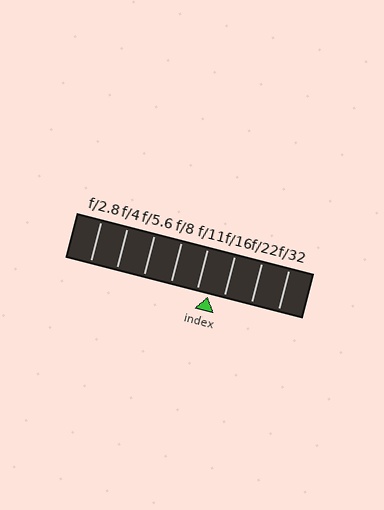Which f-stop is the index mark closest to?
The index mark is closest to f/11.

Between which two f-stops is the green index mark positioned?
The index mark is between f/11 and f/16.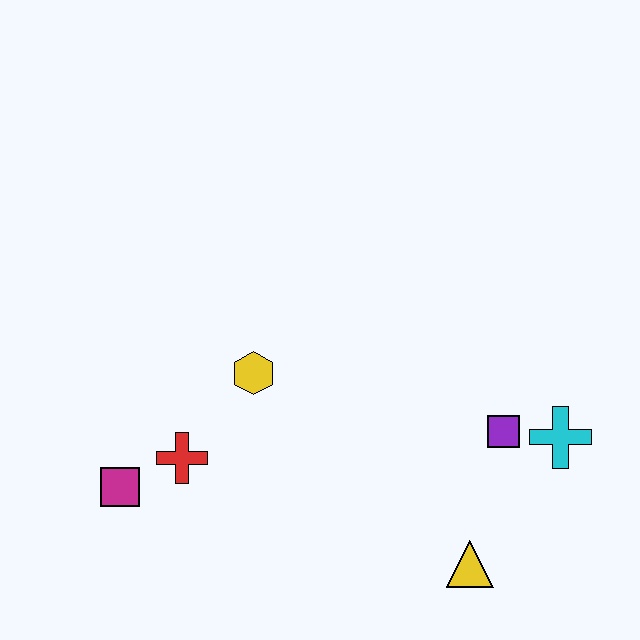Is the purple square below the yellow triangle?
No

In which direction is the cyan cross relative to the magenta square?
The cyan cross is to the right of the magenta square.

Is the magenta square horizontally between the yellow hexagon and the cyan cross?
No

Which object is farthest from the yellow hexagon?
The cyan cross is farthest from the yellow hexagon.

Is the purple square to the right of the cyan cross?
No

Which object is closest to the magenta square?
The red cross is closest to the magenta square.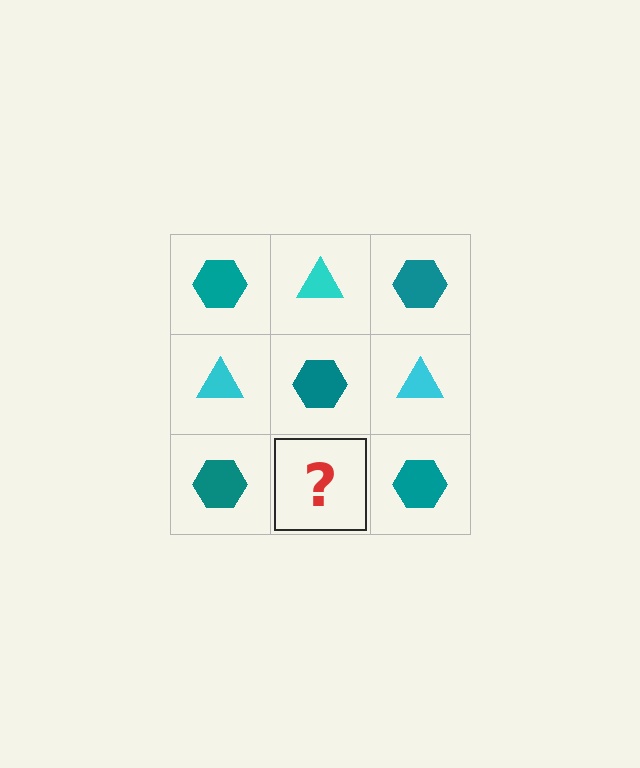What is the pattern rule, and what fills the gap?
The rule is that it alternates teal hexagon and cyan triangle in a checkerboard pattern. The gap should be filled with a cyan triangle.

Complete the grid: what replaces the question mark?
The question mark should be replaced with a cyan triangle.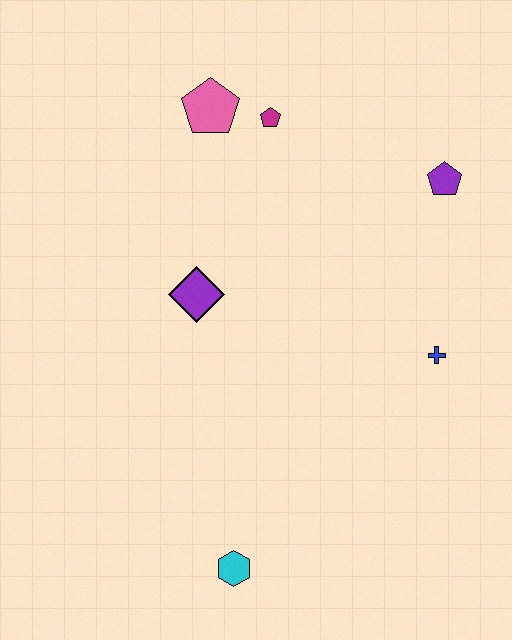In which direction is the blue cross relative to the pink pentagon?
The blue cross is below the pink pentagon.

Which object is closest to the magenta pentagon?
The pink pentagon is closest to the magenta pentagon.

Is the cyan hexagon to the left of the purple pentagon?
Yes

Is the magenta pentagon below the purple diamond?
No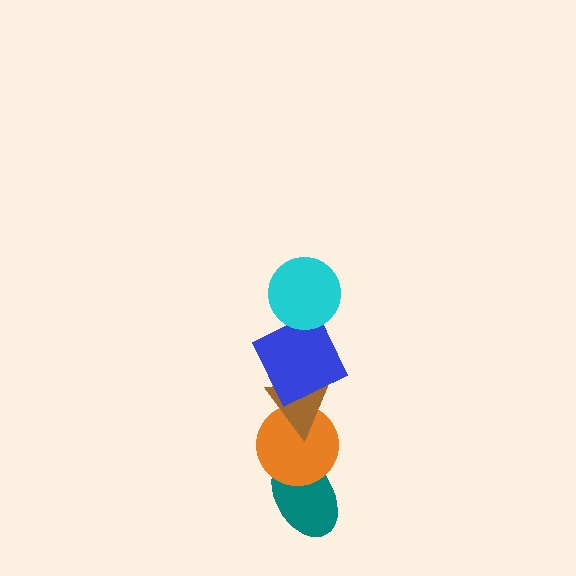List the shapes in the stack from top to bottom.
From top to bottom: the cyan circle, the blue square, the brown triangle, the orange circle, the teal ellipse.